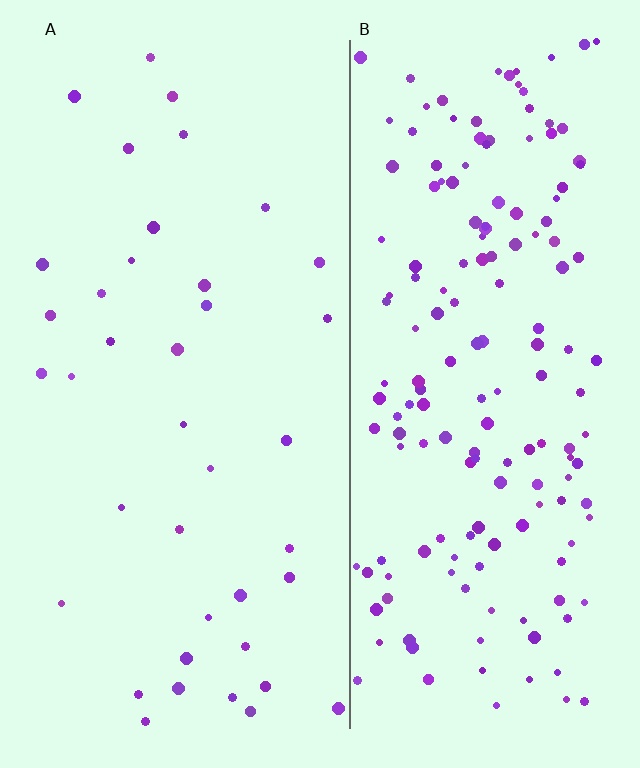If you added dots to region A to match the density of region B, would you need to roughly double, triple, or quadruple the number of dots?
Approximately quadruple.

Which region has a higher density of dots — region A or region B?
B (the right).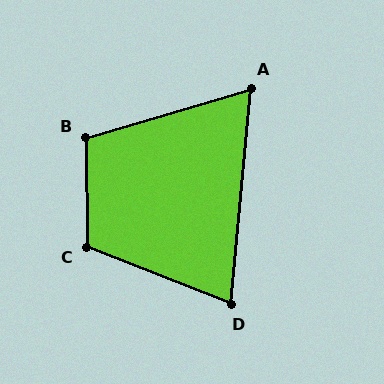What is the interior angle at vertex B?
Approximately 106 degrees (obtuse).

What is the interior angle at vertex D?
Approximately 74 degrees (acute).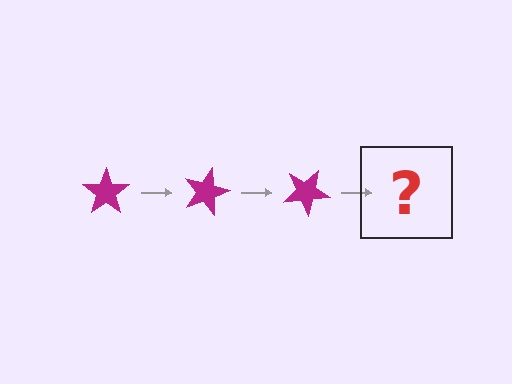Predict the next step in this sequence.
The next step is a magenta star rotated 45 degrees.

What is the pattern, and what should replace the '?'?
The pattern is that the star rotates 15 degrees each step. The '?' should be a magenta star rotated 45 degrees.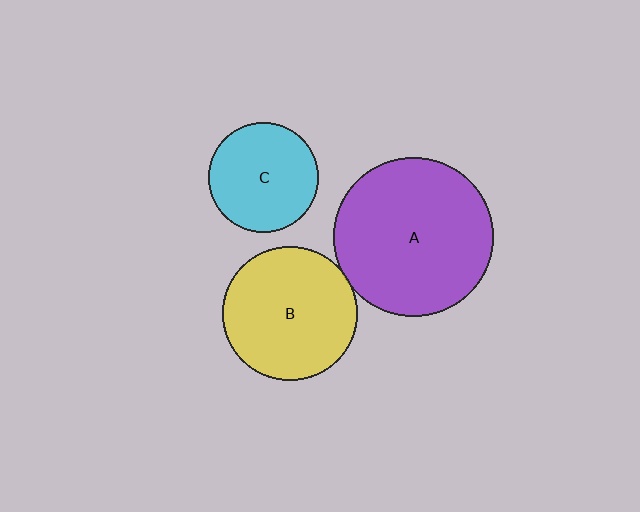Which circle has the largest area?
Circle A (purple).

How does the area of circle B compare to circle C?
Approximately 1.5 times.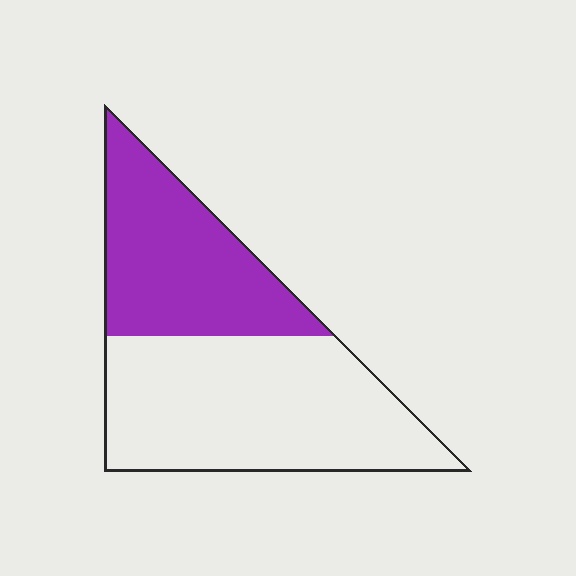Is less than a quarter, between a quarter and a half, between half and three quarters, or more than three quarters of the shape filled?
Between a quarter and a half.